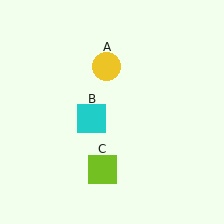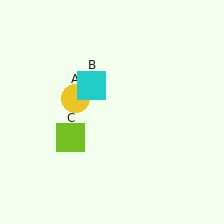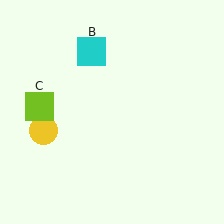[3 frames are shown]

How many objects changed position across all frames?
3 objects changed position: yellow circle (object A), cyan square (object B), lime square (object C).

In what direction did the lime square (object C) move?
The lime square (object C) moved up and to the left.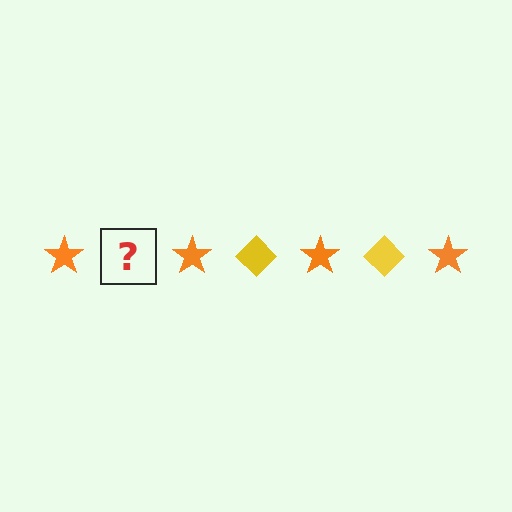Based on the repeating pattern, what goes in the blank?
The blank should be a yellow diamond.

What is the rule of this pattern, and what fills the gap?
The rule is that the pattern alternates between orange star and yellow diamond. The gap should be filled with a yellow diamond.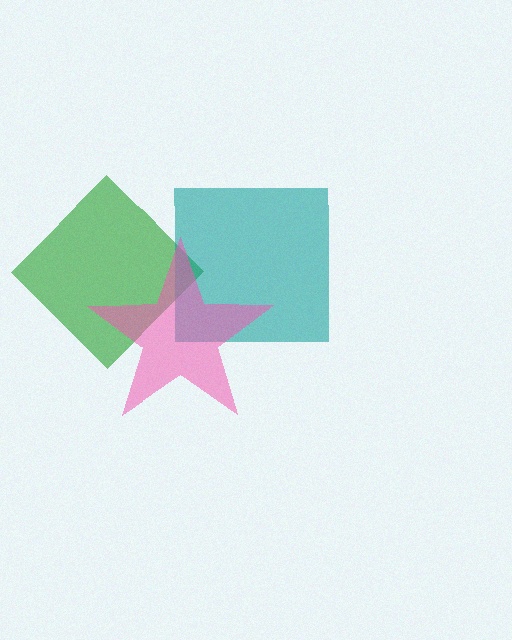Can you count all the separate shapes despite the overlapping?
Yes, there are 3 separate shapes.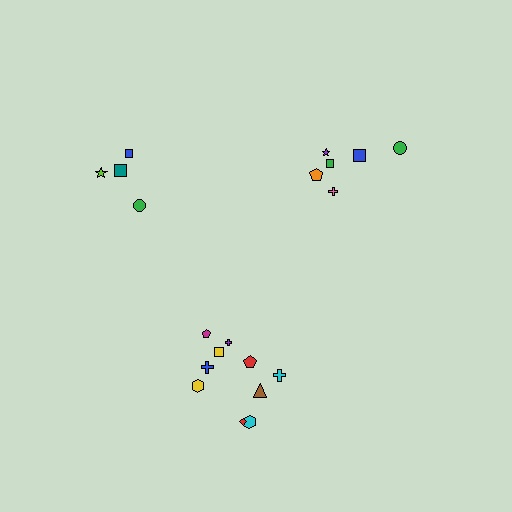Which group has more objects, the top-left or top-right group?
The top-right group.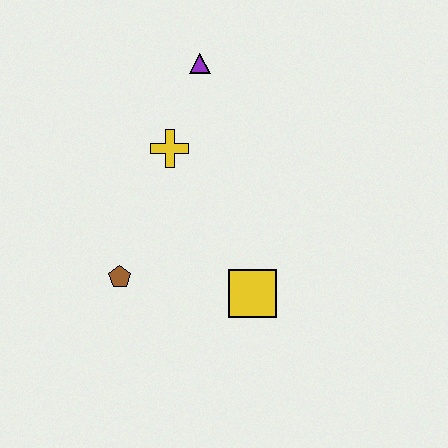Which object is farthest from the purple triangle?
The yellow square is farthest from the purple triangle.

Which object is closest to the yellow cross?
The purple triangle is closest to the yellow cross.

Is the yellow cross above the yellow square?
Yes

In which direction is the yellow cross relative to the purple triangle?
The yellow cross is below the purple triangle.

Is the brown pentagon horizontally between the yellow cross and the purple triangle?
No